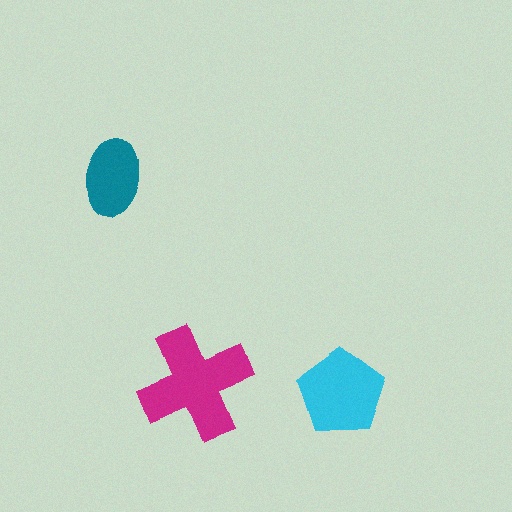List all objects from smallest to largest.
The teal ellipse, the cyan pentagon, the magenta cross.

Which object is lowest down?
The cyan pentagon is bottommost.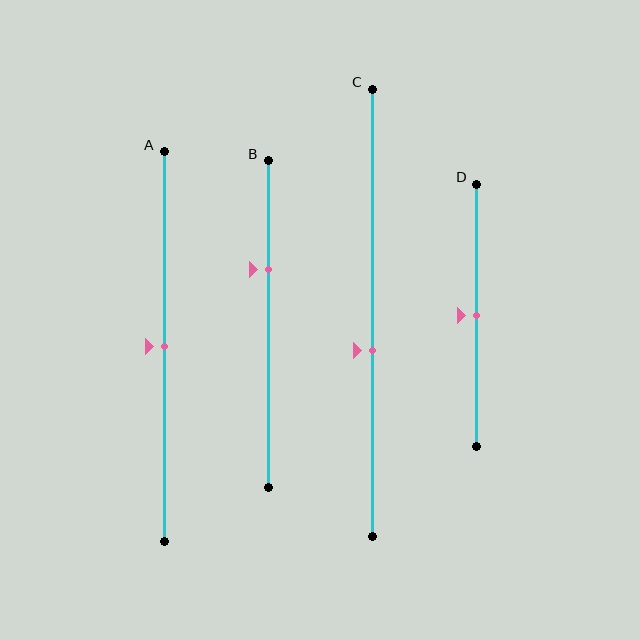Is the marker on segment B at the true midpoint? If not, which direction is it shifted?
No, the marker on segment B is shifted upward by about 17% of the segment length.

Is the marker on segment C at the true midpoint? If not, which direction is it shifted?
No, the marker on segment C is shifted downward by about 8% of the segment length.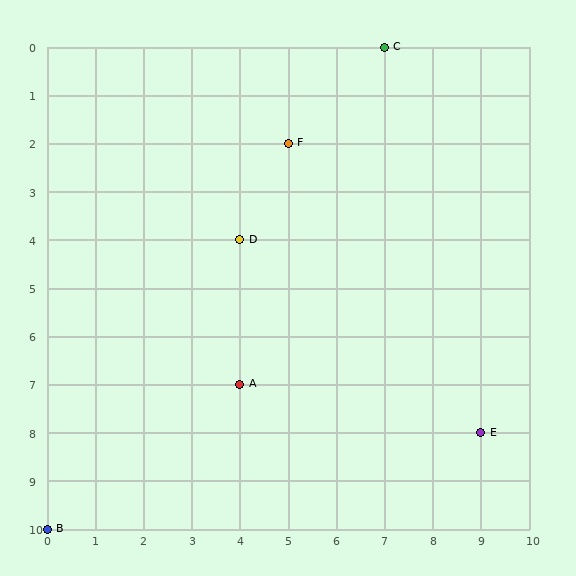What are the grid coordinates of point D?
Point D is at grid coordinates (4, 4).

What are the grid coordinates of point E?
Point E is at grid coordinates (9, 8).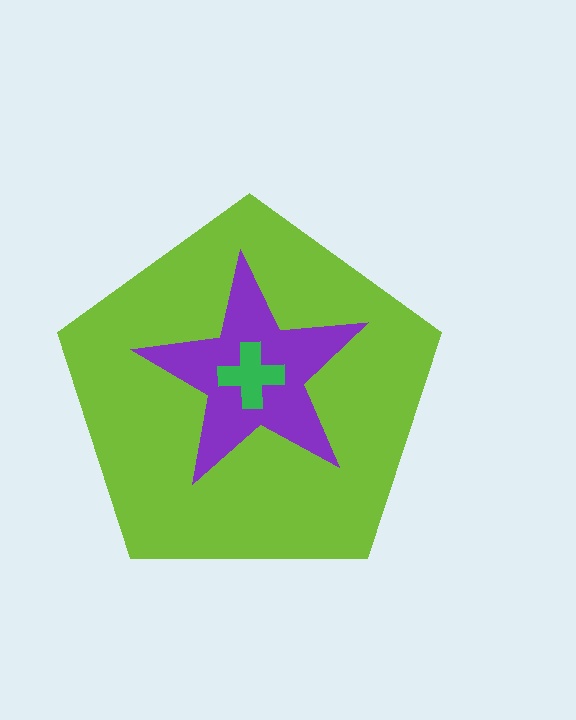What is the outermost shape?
The lime pentagon.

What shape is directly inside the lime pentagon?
The purple star.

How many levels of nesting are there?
3.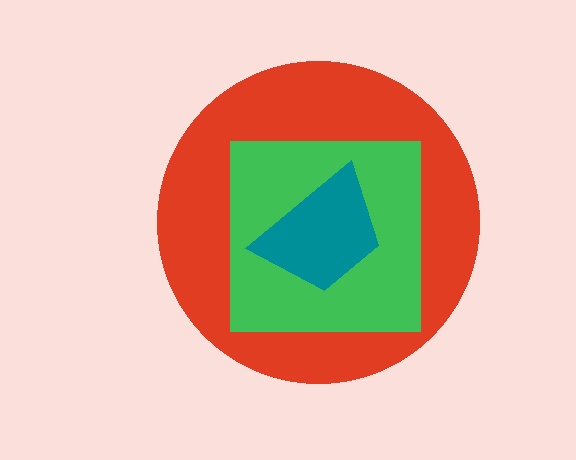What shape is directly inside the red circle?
The green square.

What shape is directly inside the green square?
The teal trapezoid.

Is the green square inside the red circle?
Yes.